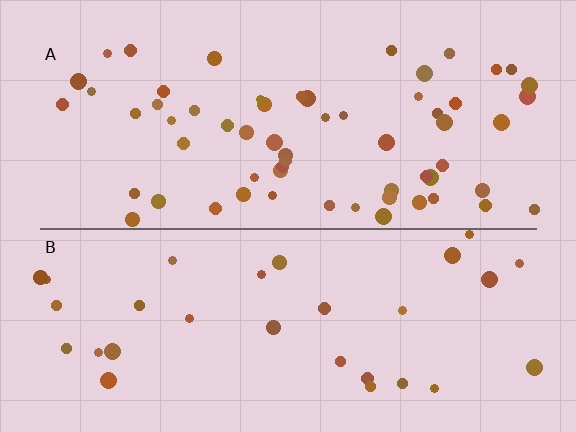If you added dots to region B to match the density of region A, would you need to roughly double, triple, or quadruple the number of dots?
Approximately double.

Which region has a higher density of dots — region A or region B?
A (the top).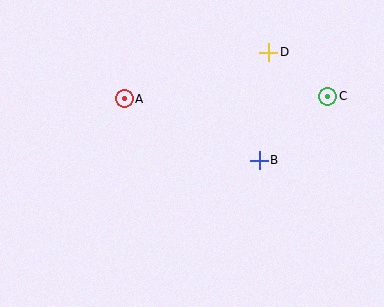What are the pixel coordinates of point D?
Point D is at (269, 52).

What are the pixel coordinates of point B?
Point B is at (259, 160).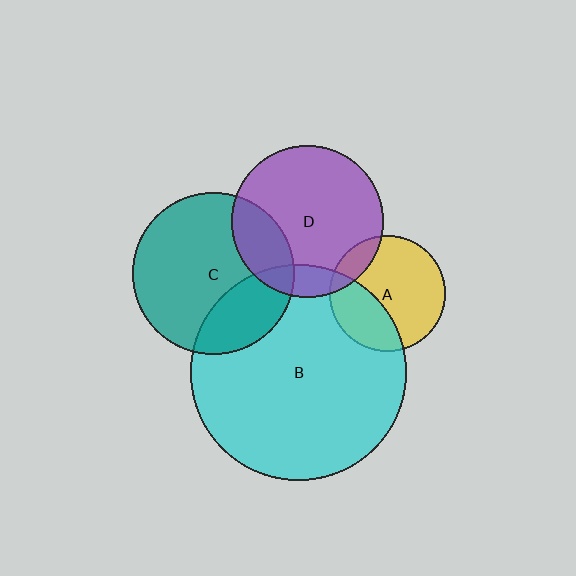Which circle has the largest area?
Circle B (cyan).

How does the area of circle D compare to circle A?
Approximately 1.7 times.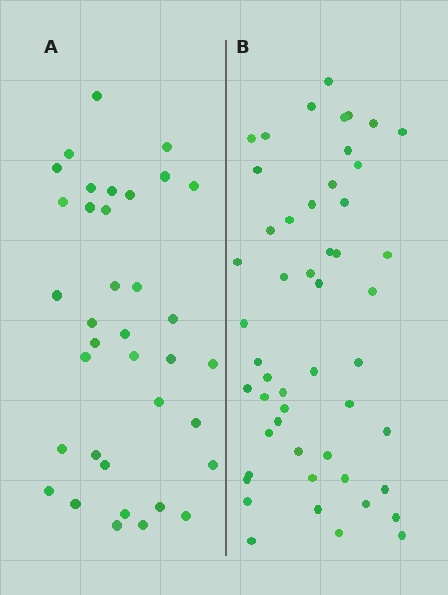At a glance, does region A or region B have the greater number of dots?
Region B (the right region) has more dots.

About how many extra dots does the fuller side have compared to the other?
Region B has approximately 15 more dots than region A.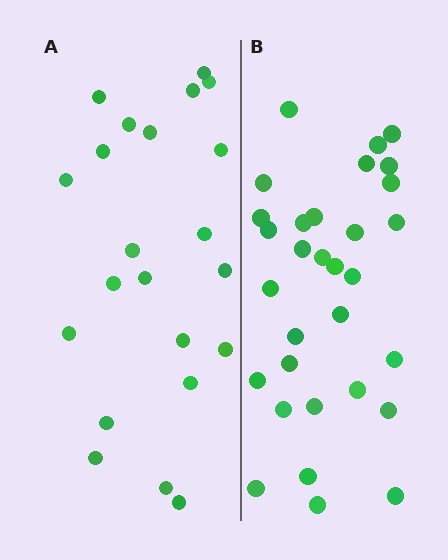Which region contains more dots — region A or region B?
Region B (the right region) has more dots.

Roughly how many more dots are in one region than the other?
Region B has roughly 8 or so more dots than region A.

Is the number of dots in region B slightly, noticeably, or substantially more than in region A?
Region B has noticeably more, but not dramatically so. The ratio is roughly 1.4 to 1.